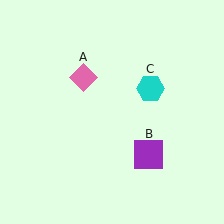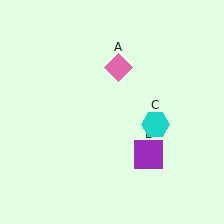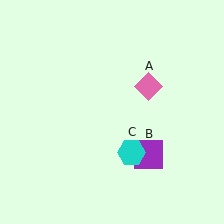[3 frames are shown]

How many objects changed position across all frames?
2 objects changed position: pink diamond (object A), cyan hexagon (object C).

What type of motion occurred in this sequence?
The pink diamond (object A), cyan hexagon (object C) rotated clockwise around the center of the scene.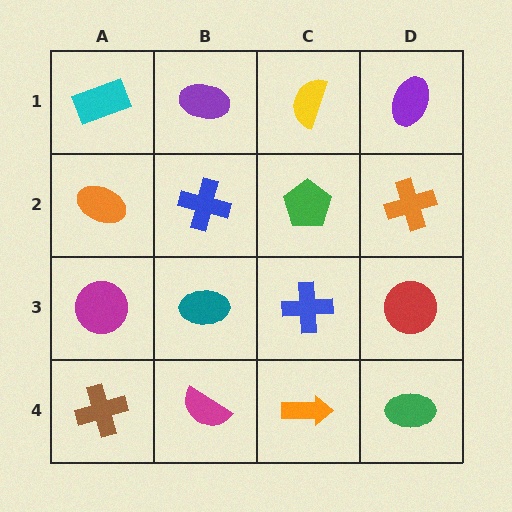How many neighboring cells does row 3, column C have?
4.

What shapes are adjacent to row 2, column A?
A cyan rectangle (row 1, column A), a magenta circle (row 3, column A), a blue cross (row 2, column B).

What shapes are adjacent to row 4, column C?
A blue cross (row 3, column C), a magenta semicircle (row 4, column B), a green ellipse (row 4, column D).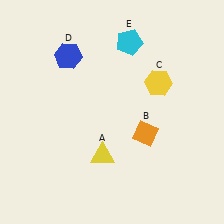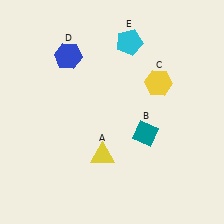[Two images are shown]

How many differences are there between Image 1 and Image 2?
There is 1 difference between the two images.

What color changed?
The diamond (B) changed from orange in Image 1 to teal in Image 2.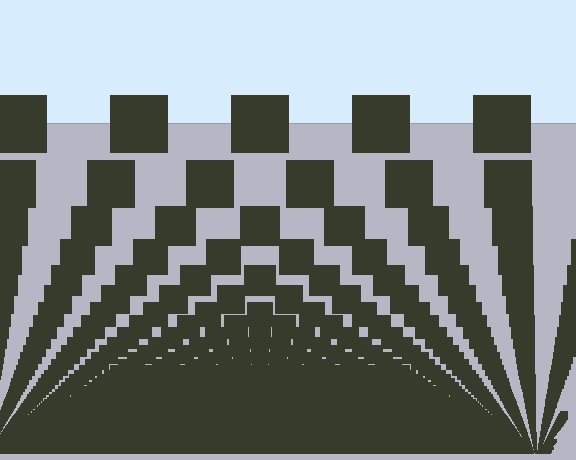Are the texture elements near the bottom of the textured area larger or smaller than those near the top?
Smaller. The gradient is inverted — elements near the bottom are smaller and denser.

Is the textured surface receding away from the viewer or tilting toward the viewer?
The surface appears to tilt toward the viewer. Texture elements get larger and sparser toward the top.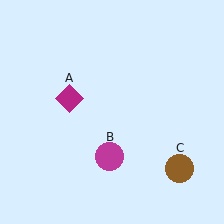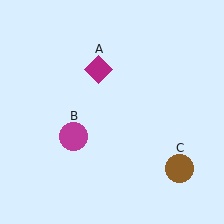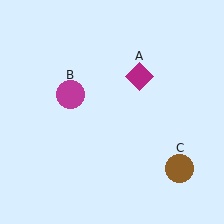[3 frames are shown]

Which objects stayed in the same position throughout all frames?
Brown circle (object C) remained stationary.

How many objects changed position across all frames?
2 objects changed position: magenta diamond (object A), magenta circle (object B).